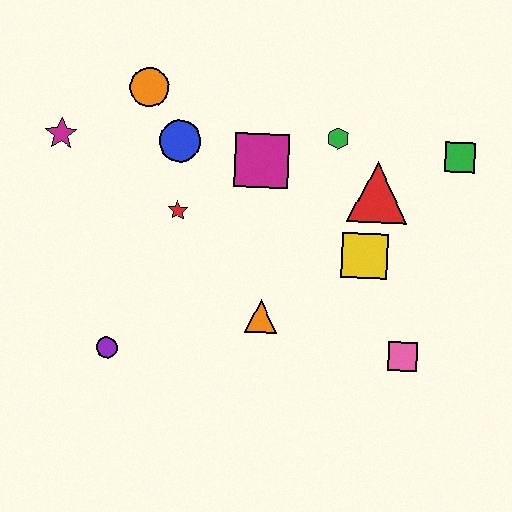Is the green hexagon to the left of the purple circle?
No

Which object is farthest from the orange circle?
The pink square is farthest from the orange circle.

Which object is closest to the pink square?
The yellow square is closest to the pink square.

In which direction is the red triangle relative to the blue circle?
The red triangle is to the right of the blue circle.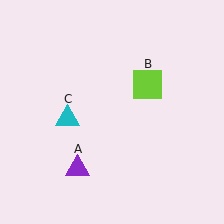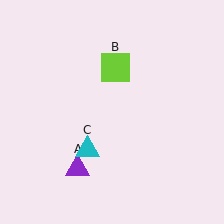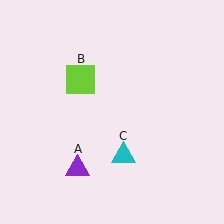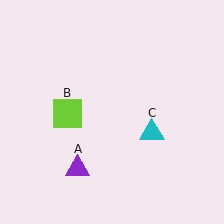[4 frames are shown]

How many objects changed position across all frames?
2 objects changed position: lime square (object B), cyan triangle (object C).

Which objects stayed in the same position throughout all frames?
Purple triangle (object A) remained stationary.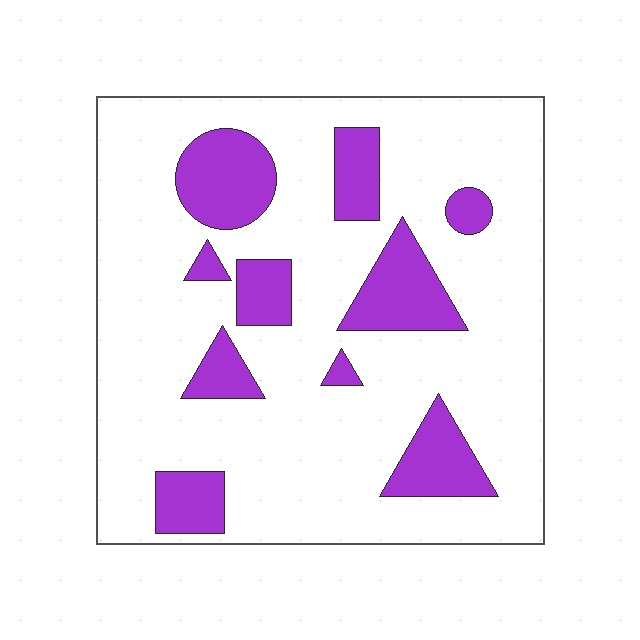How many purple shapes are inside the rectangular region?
10.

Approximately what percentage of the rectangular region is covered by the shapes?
Approximately 20%.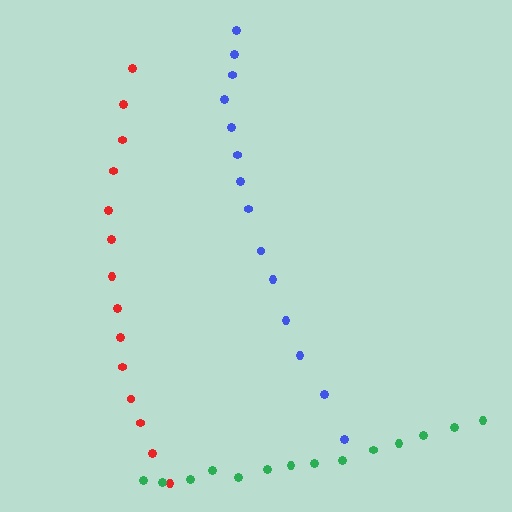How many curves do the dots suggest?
There are 3 distinct paths.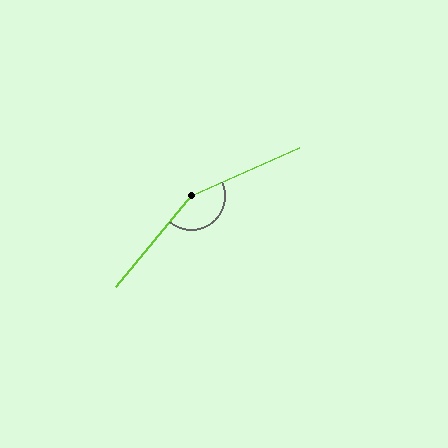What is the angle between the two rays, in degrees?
Approximately 154 degrees.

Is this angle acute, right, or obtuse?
It is obtuse.